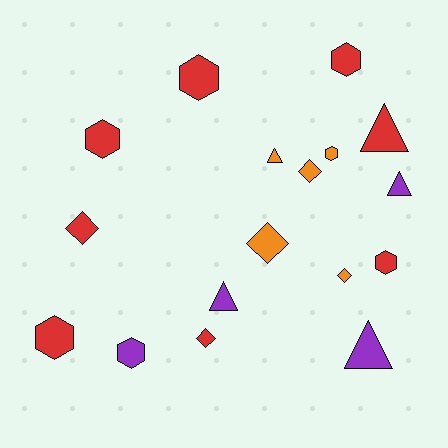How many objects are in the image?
There are 17 objects.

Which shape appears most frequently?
Hexagon, with 7 objects.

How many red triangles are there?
There is 1 red triangle.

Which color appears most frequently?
Red, with 8 objects.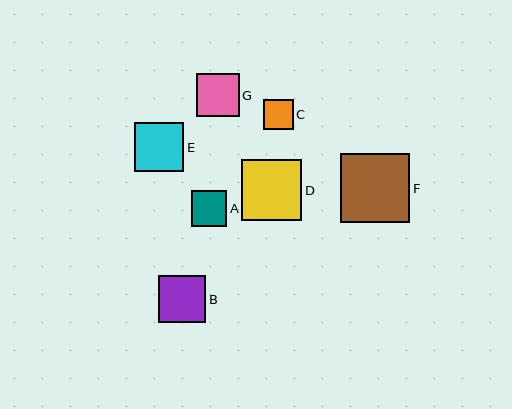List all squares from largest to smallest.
From largest to smallest: F, D, E, B, G, A, C.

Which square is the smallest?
Square C is the smallest with a size of approximately 29 pixels.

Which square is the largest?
Square F is the largest with a size of approximately 69 pixels.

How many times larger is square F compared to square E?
Square F is approximately 1.4 times the size of square E.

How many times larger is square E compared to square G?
Square E is approximately 1.1 times the size of square G.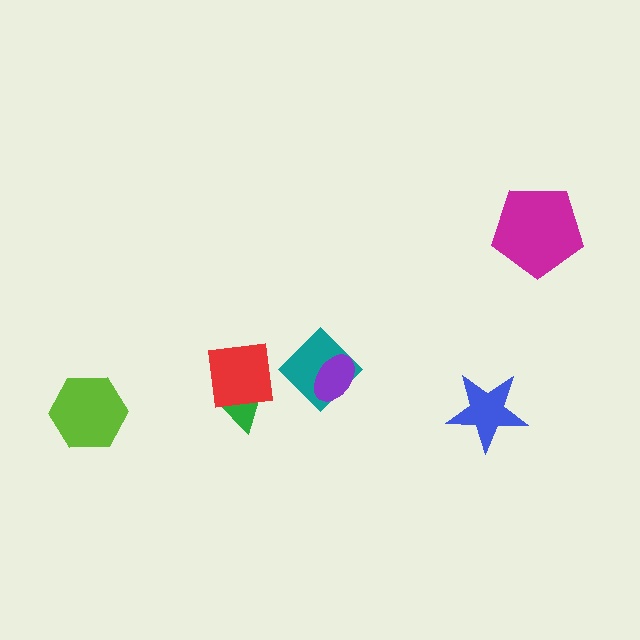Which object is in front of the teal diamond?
The purple ellipse is in front of the teal diamond.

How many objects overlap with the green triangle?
1 object overlaps with the green triangle.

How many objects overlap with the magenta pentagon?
0 objects overlap with the magenta pentagon.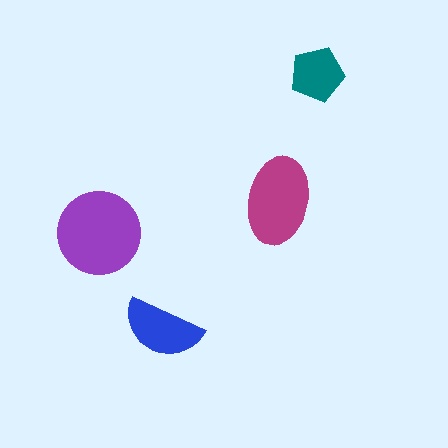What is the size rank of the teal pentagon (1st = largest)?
4th.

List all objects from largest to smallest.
The purple circle, the magenta ellipse, the blue semicircle, the teal pentagon.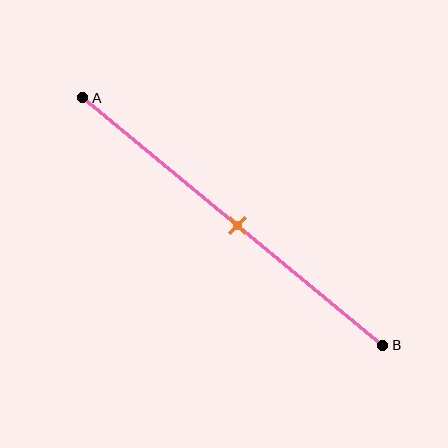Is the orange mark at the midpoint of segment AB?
Yes, the mark is approximately at the midpoint.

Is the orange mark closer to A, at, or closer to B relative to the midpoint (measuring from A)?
The orange mark is approximately at the midpoint of segment AB.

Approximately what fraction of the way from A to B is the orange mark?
The orange mark is approximately 50% of the way from A to B.